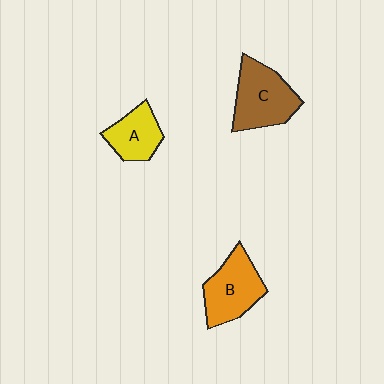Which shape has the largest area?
Shape C (brown).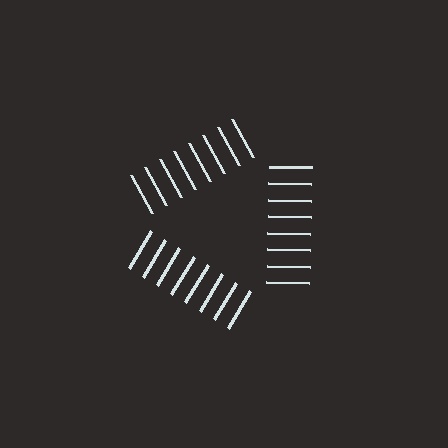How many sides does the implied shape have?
3 sides — the line-ends trace a triangle.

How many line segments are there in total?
24 — 8 along each of the 3 edges.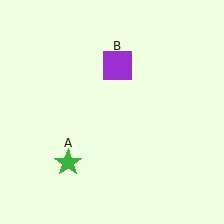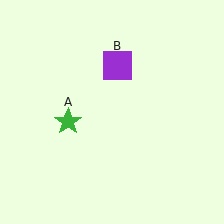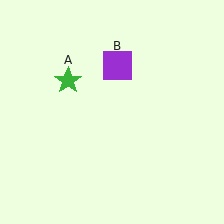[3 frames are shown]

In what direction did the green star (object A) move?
The green star (object A) moved up.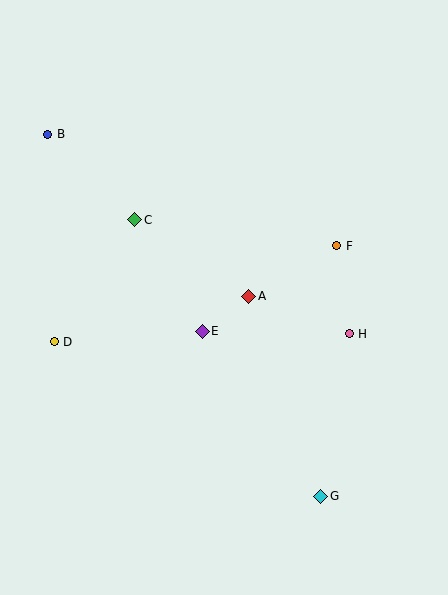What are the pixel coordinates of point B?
Point B is at (48, 134).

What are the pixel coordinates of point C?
Point C is at (135, 220).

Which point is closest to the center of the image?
Point A at (249, 296) is closest to the center.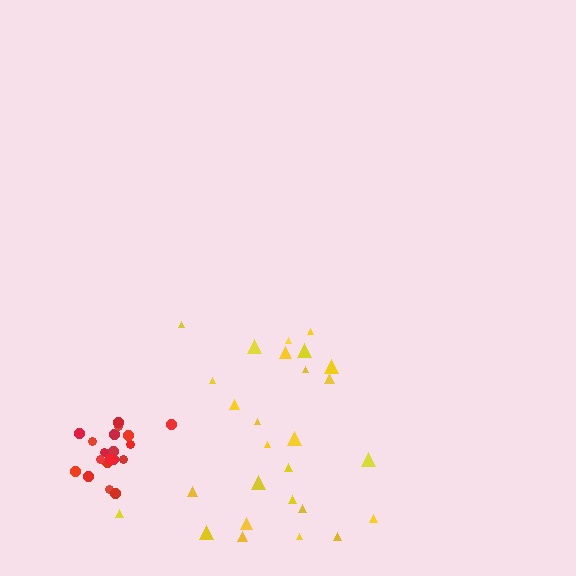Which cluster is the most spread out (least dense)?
Yellow.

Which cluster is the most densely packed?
Red.